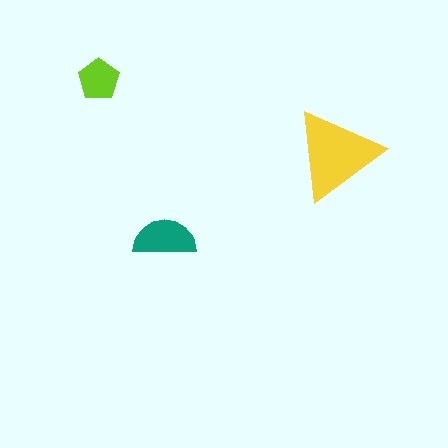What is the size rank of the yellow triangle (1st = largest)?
1st.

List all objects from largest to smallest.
The yellow triangle, the teal semicircle, the lime pentagon.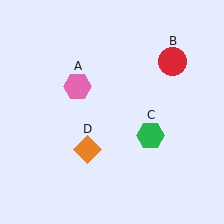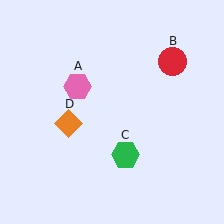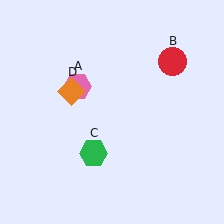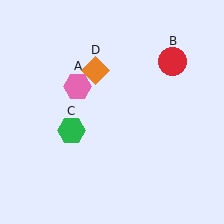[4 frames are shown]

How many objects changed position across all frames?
2 objects changed position: green hexagon (object C), orange diamond (object D).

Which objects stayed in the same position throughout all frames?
Pink hexagon (object A) and red circle (object B) remained stationary.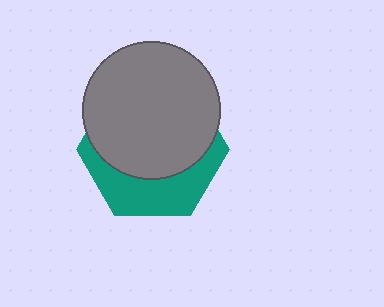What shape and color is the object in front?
The object in front is a gray circle.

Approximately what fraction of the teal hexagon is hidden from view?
Roughly 64% of the teal hexagon is hidden behind the gray circle.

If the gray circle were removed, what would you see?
You would see the complete teal hexagon.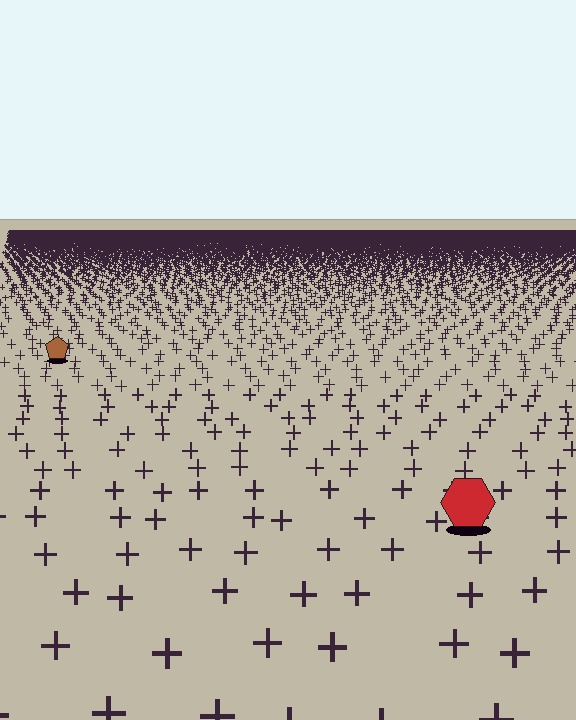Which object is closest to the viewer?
The red hexagon is closest. The texture marks near it are larger and more spread out.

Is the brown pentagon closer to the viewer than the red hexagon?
No. The red hexagon is closer — you can tell from the texture gradient: the ground texture is coarser near it.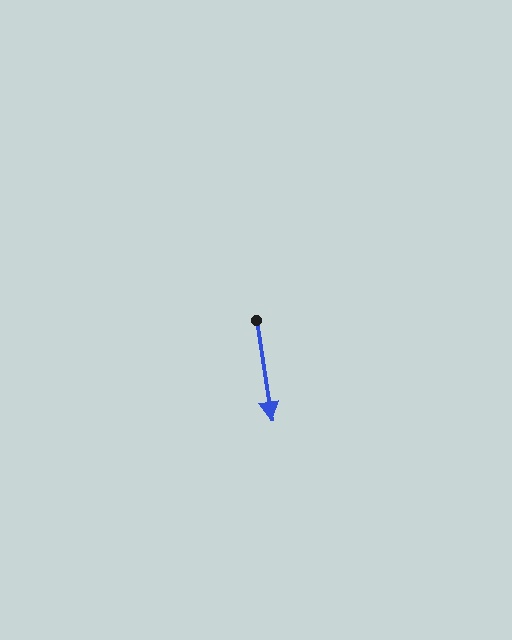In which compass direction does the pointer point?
South.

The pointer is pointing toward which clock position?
Roughly 6 o'clock.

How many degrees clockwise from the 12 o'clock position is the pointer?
Approximately 171 degrees.